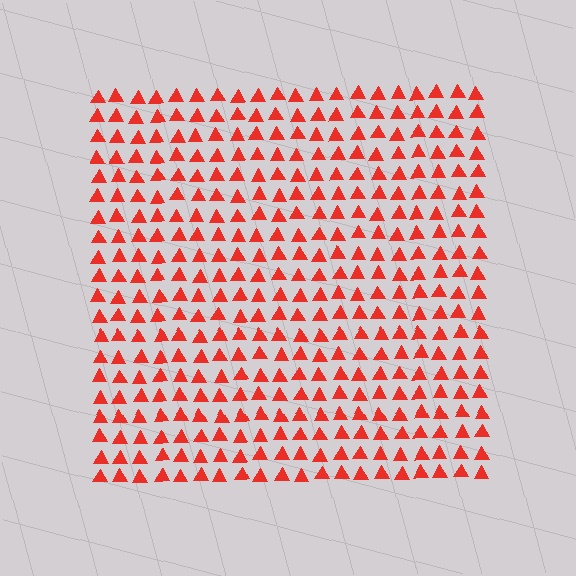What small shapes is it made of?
It is made of small triangles.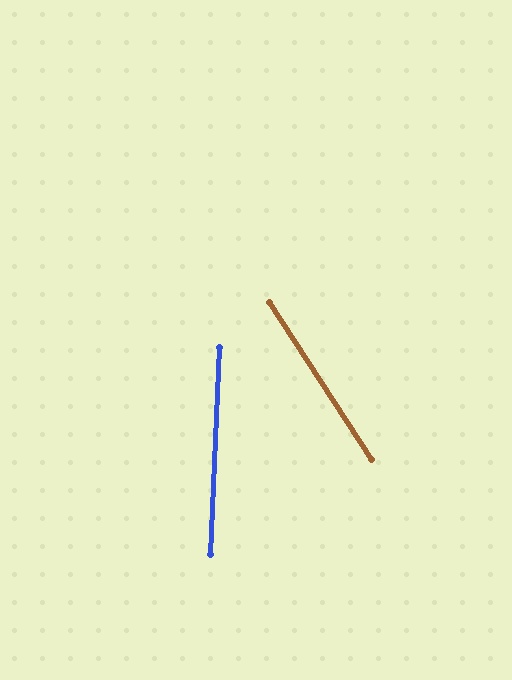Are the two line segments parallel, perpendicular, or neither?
Neither parallel nor perpendicular — they differ by about 36°.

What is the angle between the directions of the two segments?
Approximately 36 degrees.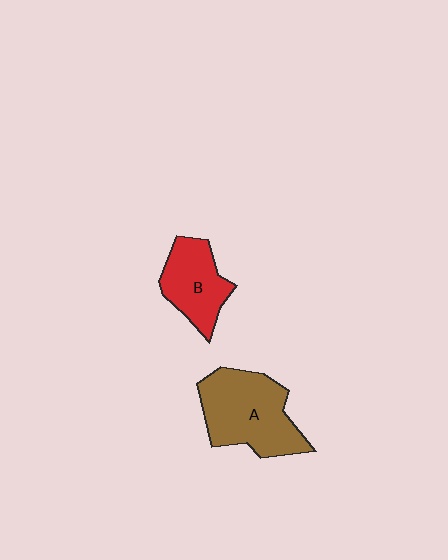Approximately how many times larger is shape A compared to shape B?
Approximately 1.5 times.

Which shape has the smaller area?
Shape B (red).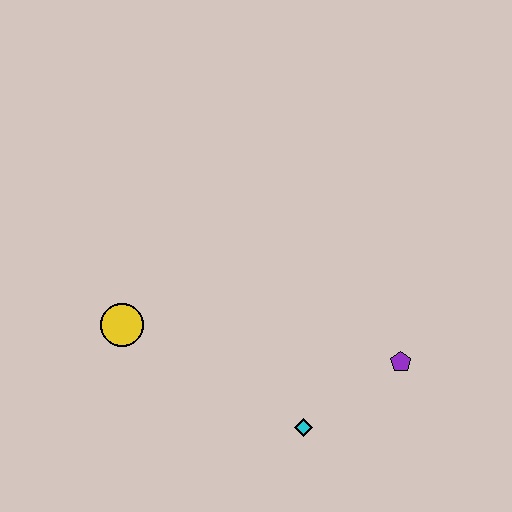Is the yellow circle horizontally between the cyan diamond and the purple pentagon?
No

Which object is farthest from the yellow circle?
The purple pentagon is farthest from the yellow circle.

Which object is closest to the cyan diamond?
The purple pentagon is closest to the cyan diamond.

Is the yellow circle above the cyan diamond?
Yes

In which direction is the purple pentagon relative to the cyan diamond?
The purple pentagon is to the right of the cyan diamond.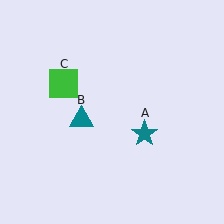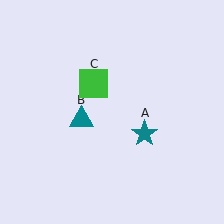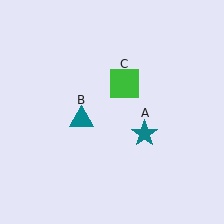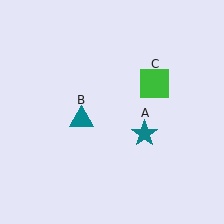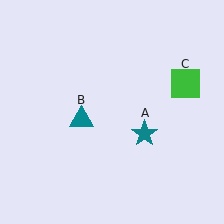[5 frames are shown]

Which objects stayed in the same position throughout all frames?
Teal star (object A) and teal triangle (object B) remained stationary.